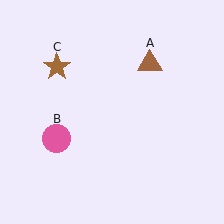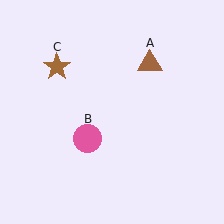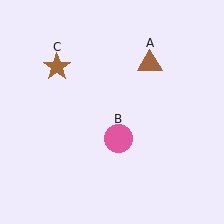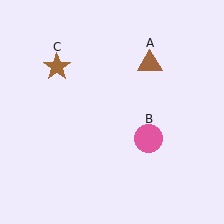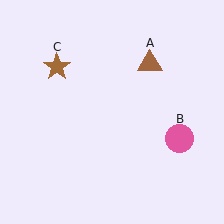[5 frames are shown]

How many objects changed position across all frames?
1 object changed position: pink circle (object B).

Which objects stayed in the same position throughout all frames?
Brown triangle (object A) and brown star (object C) remained stationary.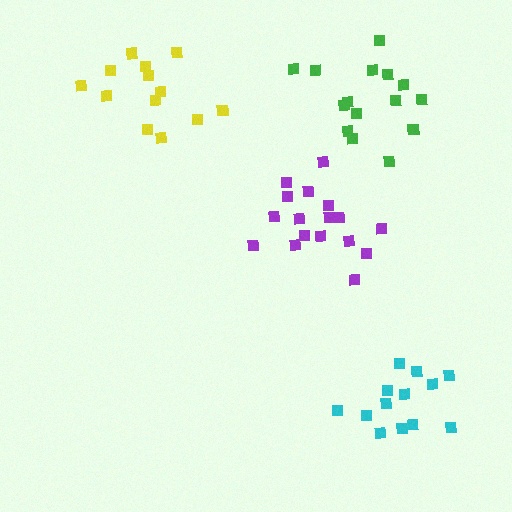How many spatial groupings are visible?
There are 4 spatial groupings.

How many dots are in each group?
Group 1: 13 dots, Group 2: 15 dots, Group 3: 17 dots, Group 4: 13 dots (58 total).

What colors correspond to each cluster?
The clusters are colored: cyan, green, purple, yellow.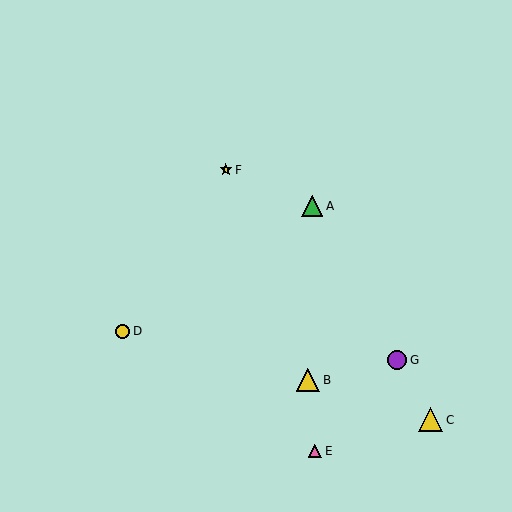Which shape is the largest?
The yellow triangle (labeled C) is the largest.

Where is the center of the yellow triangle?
The center of the yellow triangle is at (308, 380).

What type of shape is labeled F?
Shape F is a yellow star.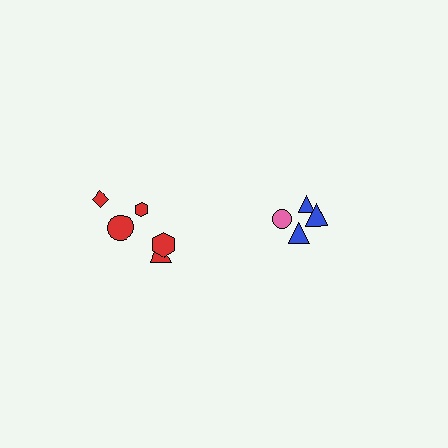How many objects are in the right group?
There are 4 objects.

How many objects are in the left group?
There are 6 objects.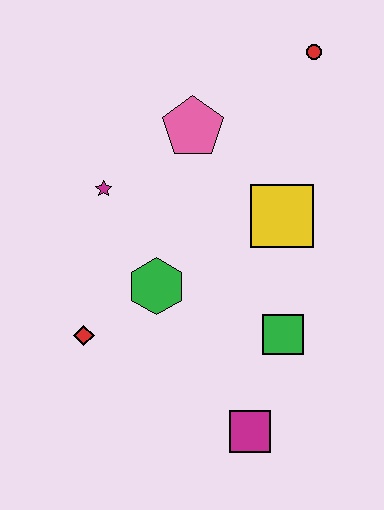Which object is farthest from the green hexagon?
The red circle is farthest from the green hexagon.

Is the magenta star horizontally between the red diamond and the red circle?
Yes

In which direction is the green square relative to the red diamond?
The green square is to the right of the red diamond.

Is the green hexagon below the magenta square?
No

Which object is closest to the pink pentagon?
The magenta star is closest to the pink pentagon.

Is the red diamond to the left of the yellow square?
Yes